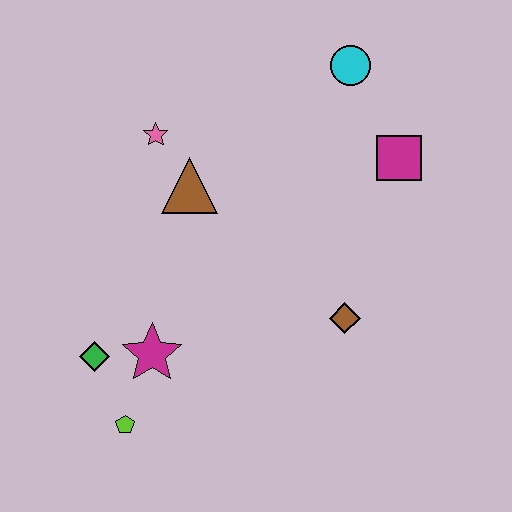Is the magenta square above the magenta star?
Yes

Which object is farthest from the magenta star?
The cyan circle is farthest from the magenta star.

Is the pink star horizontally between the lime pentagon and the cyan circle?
Yes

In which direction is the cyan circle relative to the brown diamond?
The cyan circle is above the brown diamond.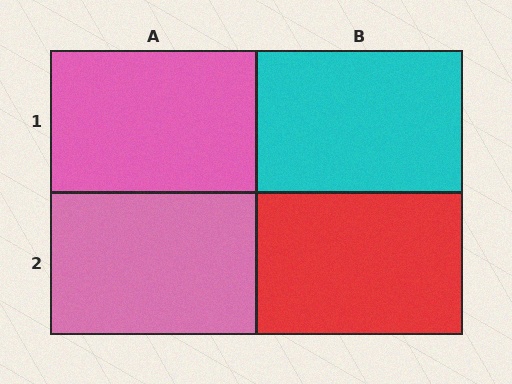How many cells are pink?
2 cells are pink.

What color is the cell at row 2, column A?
Pink.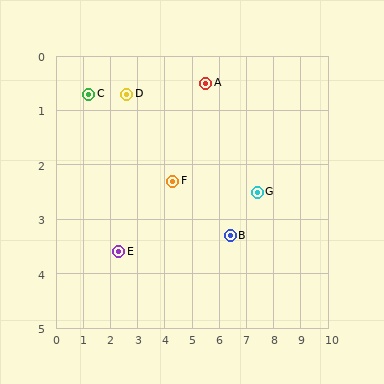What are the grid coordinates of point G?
Point G is at approximately (7.4, 2.5).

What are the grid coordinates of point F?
Point F is at approximately (4.3, 2.3).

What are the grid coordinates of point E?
Point E is at approximately (2.3, 3.6).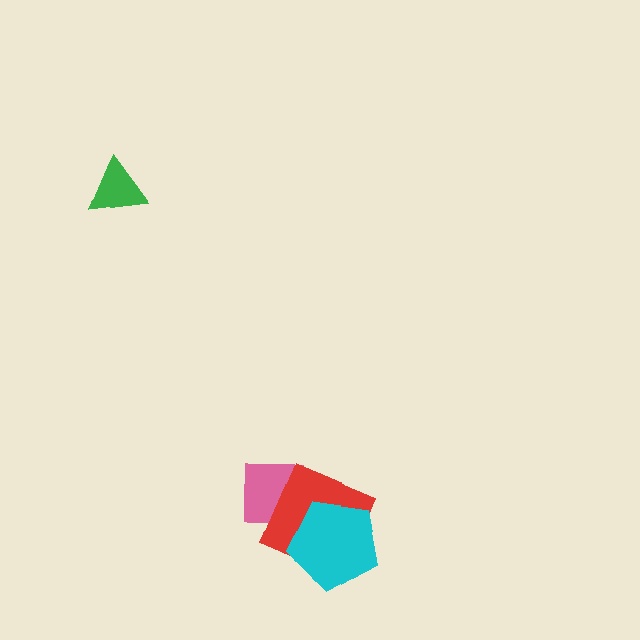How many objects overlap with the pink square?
1 object overlaps with the pink square.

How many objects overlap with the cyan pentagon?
1 object overlaps with the cyan pentagon.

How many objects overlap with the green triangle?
0 objects overlap with the green triangle.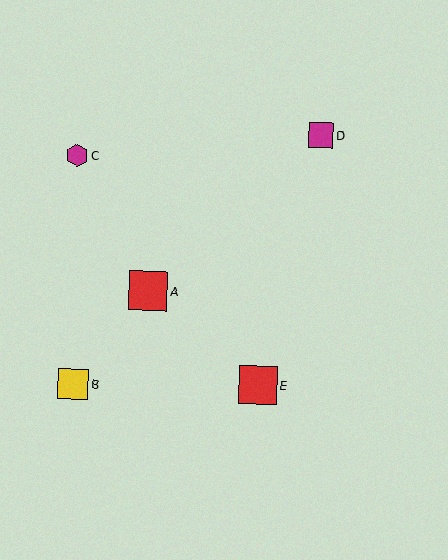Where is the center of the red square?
The center of the red square is at (148, 291).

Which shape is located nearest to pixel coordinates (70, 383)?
The yellow square (labeled B) at (73, 384) is nearest to that location.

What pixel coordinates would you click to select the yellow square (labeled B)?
Click at (73, 384) to select the yellow square B.